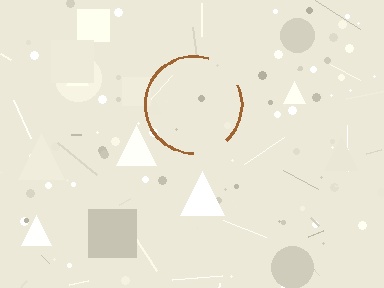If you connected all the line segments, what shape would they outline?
They would outline a circle.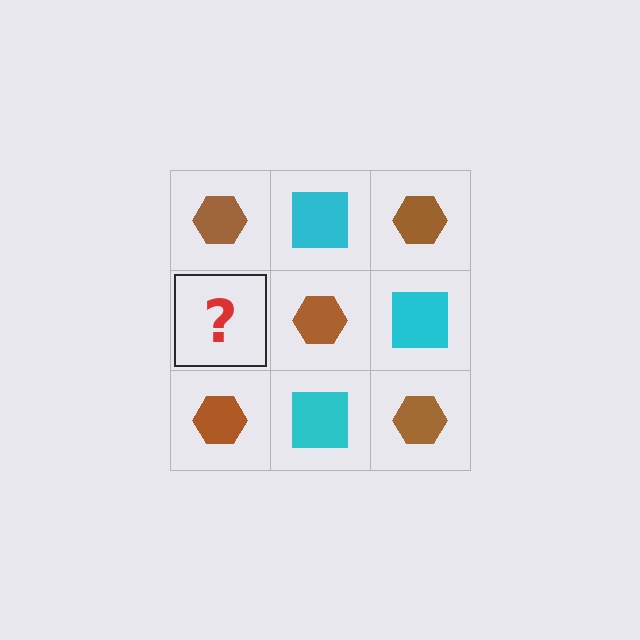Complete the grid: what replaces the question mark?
The question mark should be replaced with a cyan square.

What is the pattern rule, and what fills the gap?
The rule is that it alternates brown hexagon and cyan square in a checkerboard pattern. The gap should be filled with a cyan square.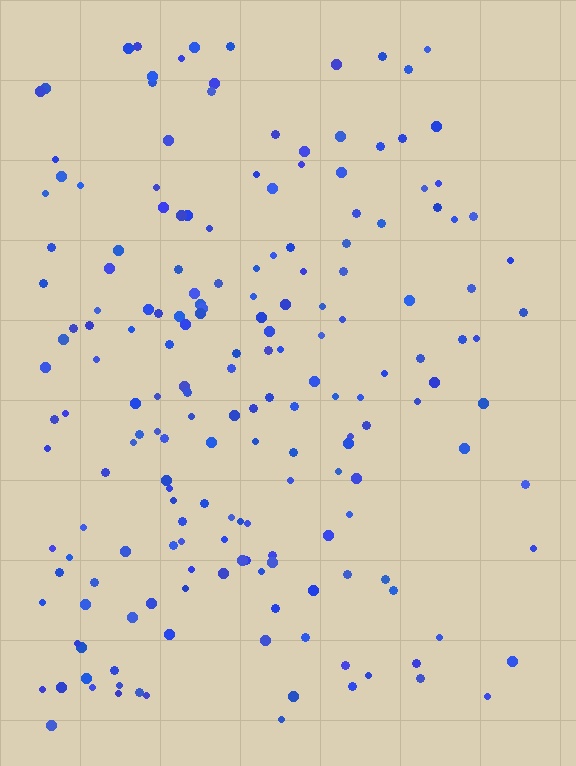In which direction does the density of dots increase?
From right to left, with the left side densest.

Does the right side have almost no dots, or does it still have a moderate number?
Still a moderate number, just noticeably fewer than the left.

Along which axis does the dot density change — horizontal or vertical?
Horizontal.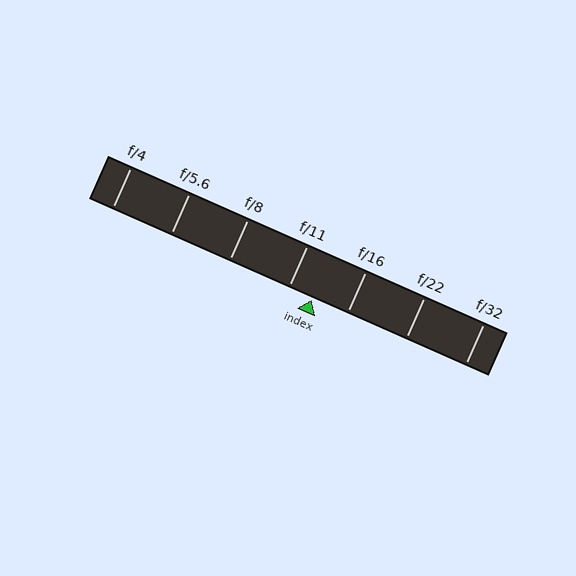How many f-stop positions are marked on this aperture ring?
There are 7 f-stop positions marked.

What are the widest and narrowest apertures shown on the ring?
The widest aperture shown is f/4 and the narrowest is f/32.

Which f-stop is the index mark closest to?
The index mark is closest to f/11.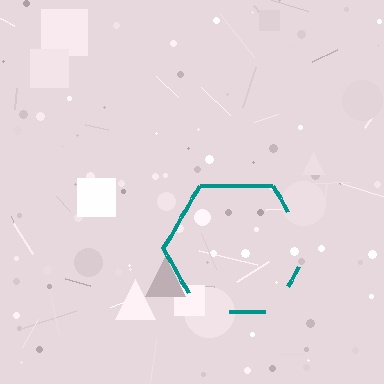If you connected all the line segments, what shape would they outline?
They would outline a hexagon.